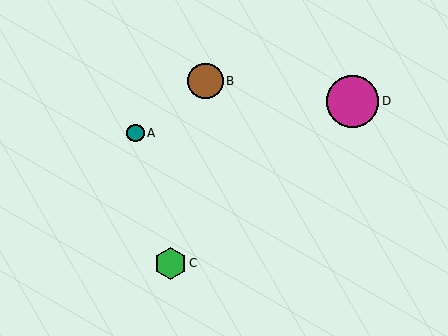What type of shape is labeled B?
Shape B is a brown circle.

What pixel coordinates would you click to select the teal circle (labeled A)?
Click at (135, 133) to select the teal circle A.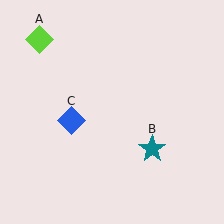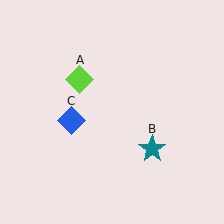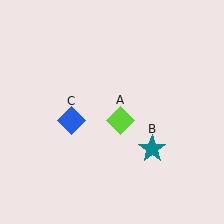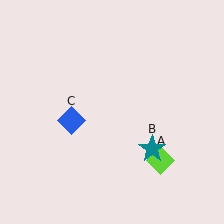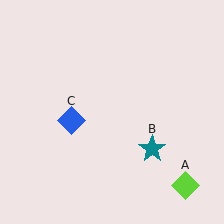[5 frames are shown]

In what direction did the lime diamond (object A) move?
The lime diamond (object A) moved down and to the right.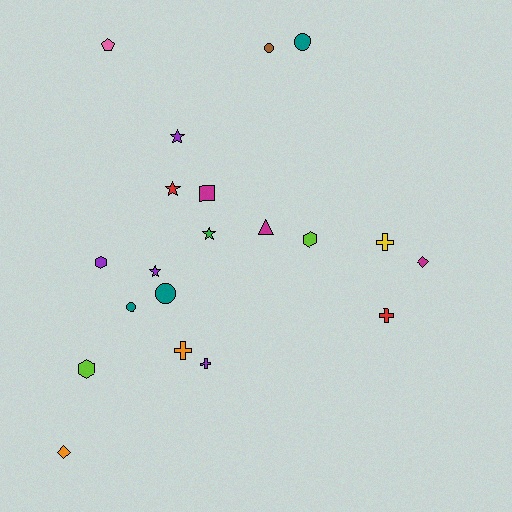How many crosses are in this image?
There are 4 crosses.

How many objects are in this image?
There are 20 objects.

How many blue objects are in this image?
There are no blue objects.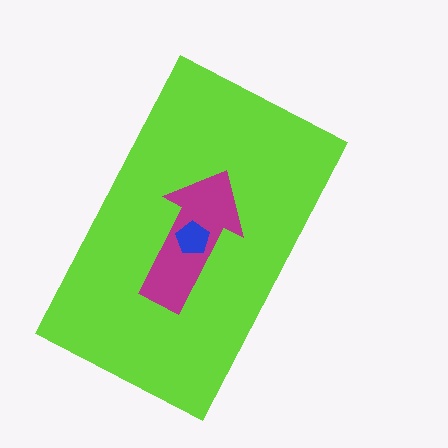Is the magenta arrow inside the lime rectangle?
Yes.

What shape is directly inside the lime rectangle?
The magenta arrow.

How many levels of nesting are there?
3.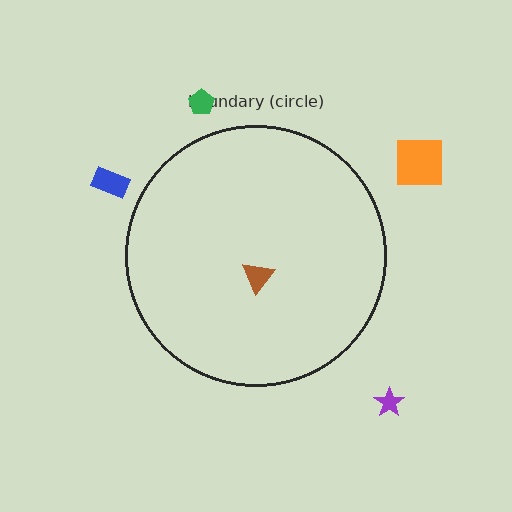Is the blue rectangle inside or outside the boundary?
Outside.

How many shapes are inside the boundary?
1 inside, 4 outside.